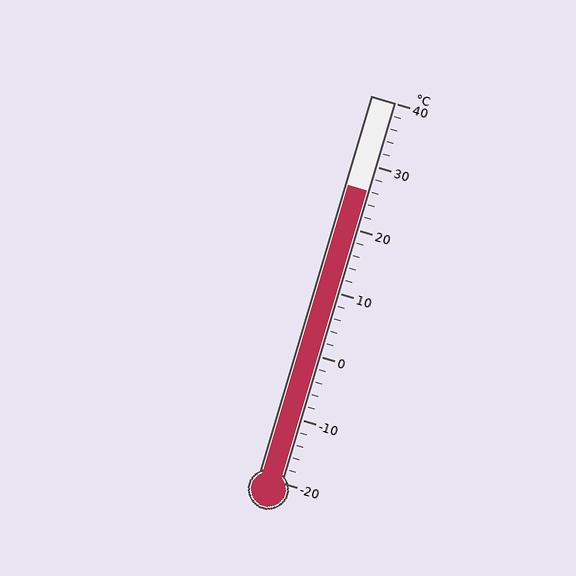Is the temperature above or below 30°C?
The temperature is below 30°C.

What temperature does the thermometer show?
The thermometer shows approximately 26°C.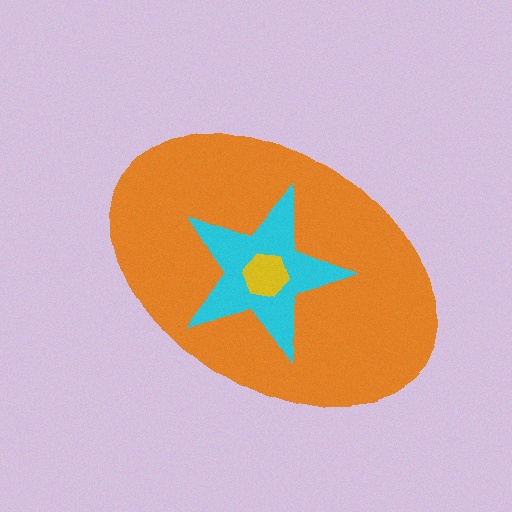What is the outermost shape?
The orange ellipse.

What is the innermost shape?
The yellow hexagon.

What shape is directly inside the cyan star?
The yellow hexagon.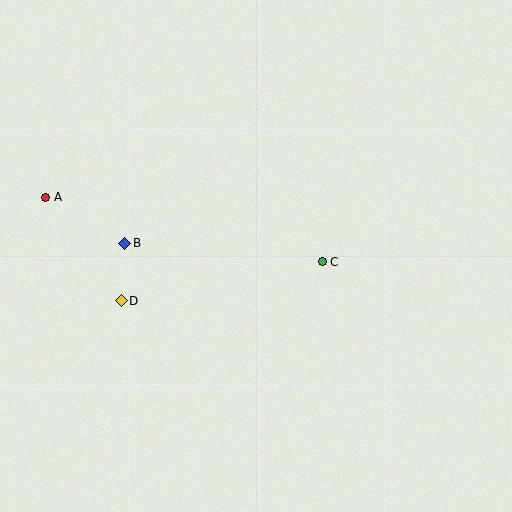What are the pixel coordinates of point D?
Point D is at (121, 301).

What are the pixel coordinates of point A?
Point A is at (46, 197).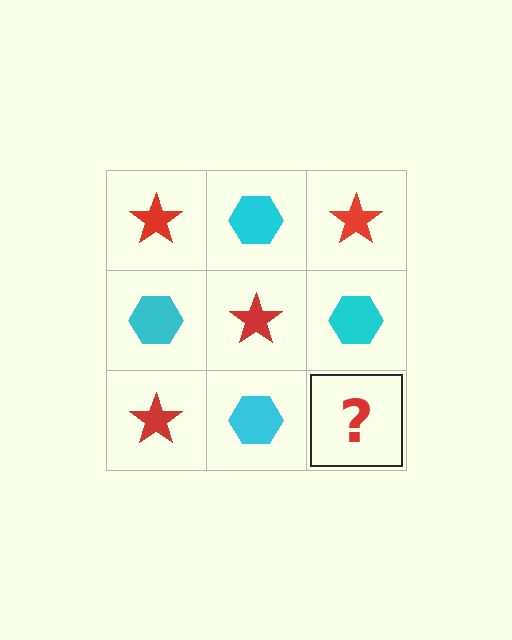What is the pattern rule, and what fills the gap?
The rule is that it alternates red star and cyan hexagon in a checkerboard pattern. The gap should be filled with a red star.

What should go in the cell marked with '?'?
The missing cell should contain a red star.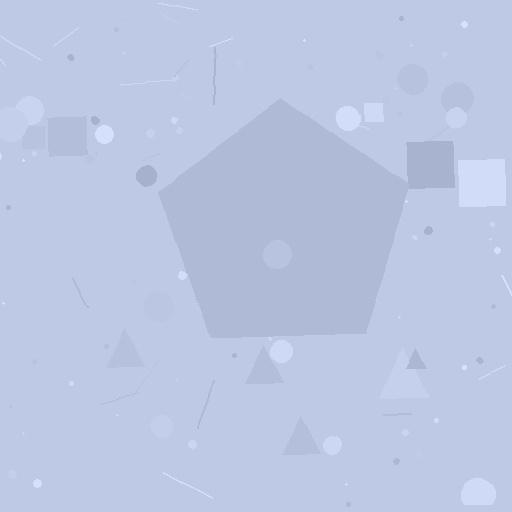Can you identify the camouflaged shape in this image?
The camouflaged shape is a pentagon.